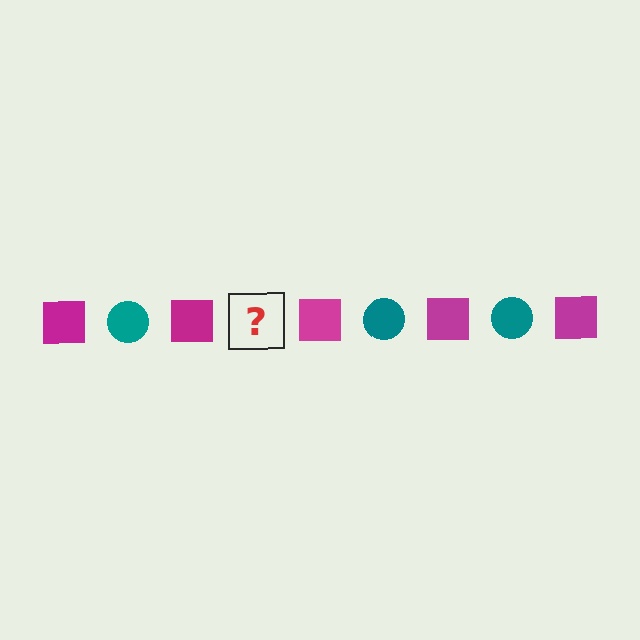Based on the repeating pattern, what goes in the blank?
The blank should be a teal circle.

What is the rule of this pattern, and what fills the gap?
The rule is that the pattern alternates between magenta square and teal circle. The gap should be filled with a teal circle.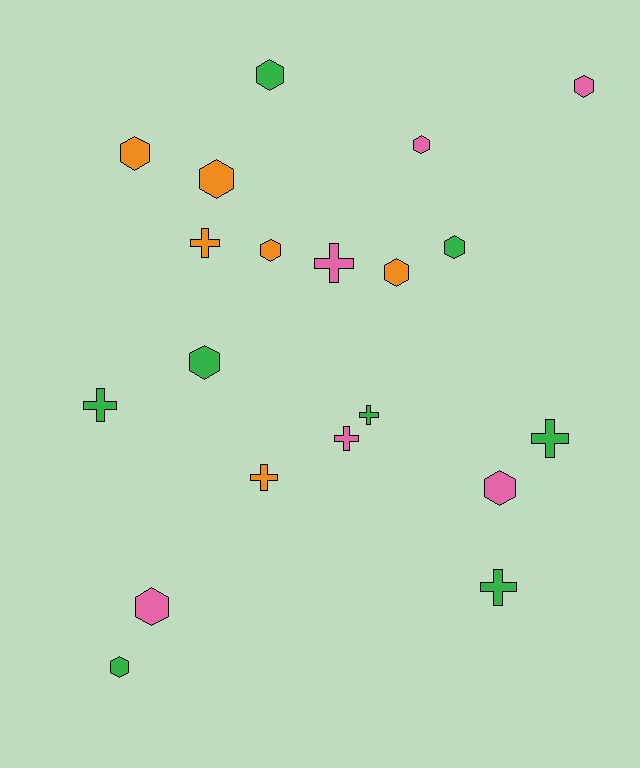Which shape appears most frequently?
Hexagon, with 12 objects.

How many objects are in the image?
There are 20 objects.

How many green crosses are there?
There are 4 green crosses.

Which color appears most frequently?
Green, with 8 objects.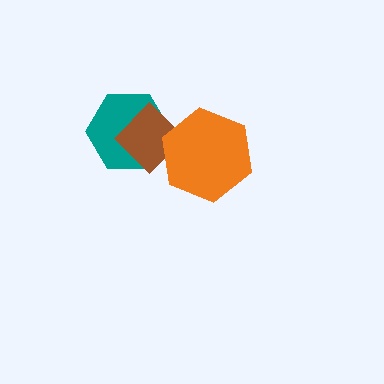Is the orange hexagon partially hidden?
No, no other shape covers it.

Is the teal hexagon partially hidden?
Yes, it is partially covered by another shape.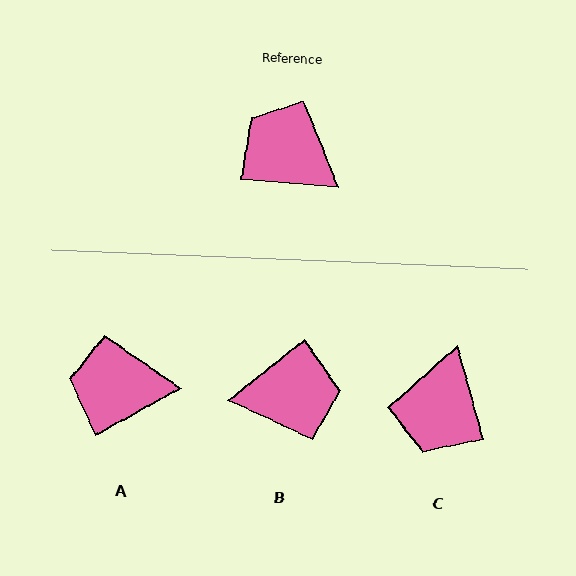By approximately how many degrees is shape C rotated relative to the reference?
Approximately 110 degrees counter-clockwise.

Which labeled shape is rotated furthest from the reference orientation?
B, about 137 degrees away.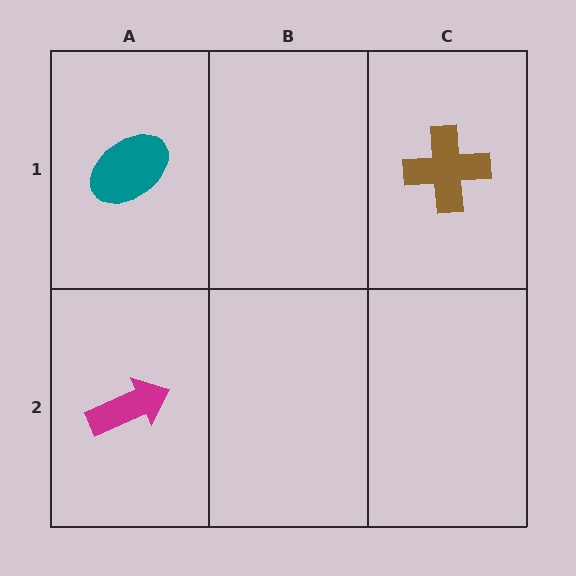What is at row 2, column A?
A magenta arrow.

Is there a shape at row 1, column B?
No, that cell is empty.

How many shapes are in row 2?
1 shape.